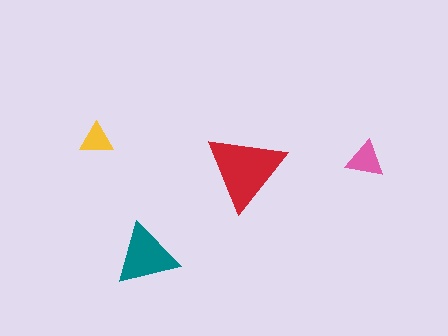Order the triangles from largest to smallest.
the red one, the teal one, the pink one, the yellow one.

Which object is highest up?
The yellow triangle is topmost.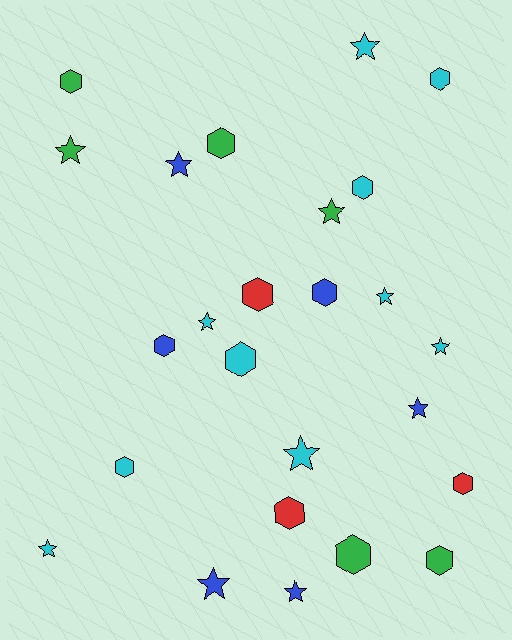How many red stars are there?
There are no red stars.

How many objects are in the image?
There are 25 objects.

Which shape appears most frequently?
Hexagon, with 13 objects.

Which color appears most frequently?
Cyan, with 10 objects.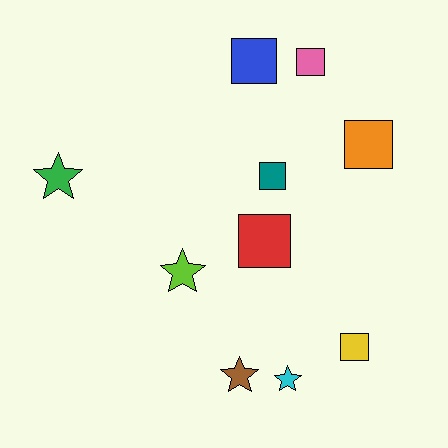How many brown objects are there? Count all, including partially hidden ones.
There is 1 brown object.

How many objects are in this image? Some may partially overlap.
There are 10 objects.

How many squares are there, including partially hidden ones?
There are 6 squares.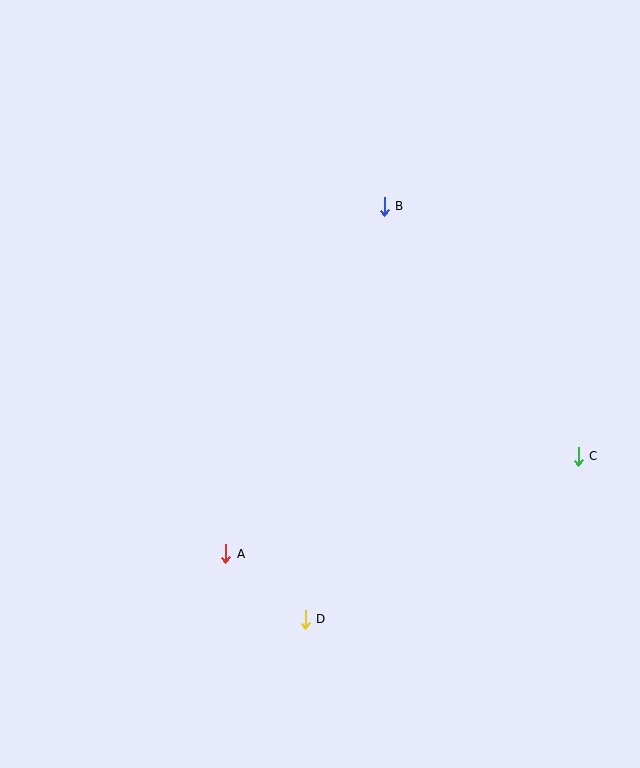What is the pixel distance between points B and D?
The distance between B and D is 421 pixels.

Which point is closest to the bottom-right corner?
Point C is closest to the bottom-right corner.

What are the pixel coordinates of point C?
Point C is at (578, 456).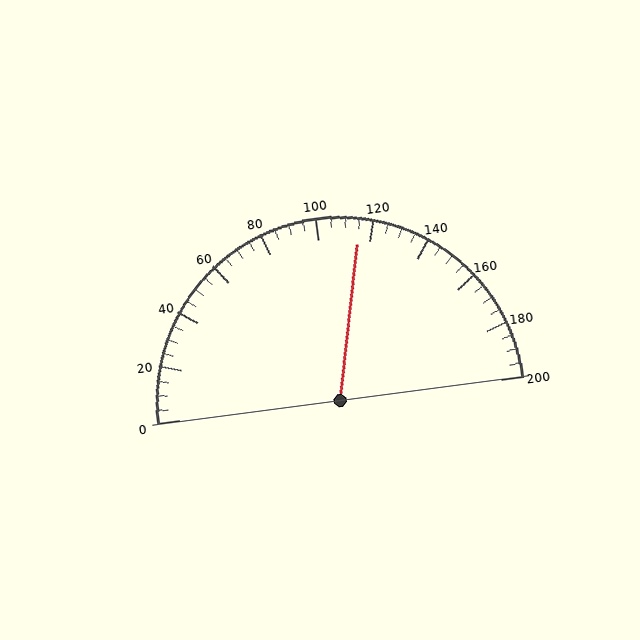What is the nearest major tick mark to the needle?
The nearest major tick mark is 120.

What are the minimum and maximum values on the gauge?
The gauge ranges from 0 to 200.